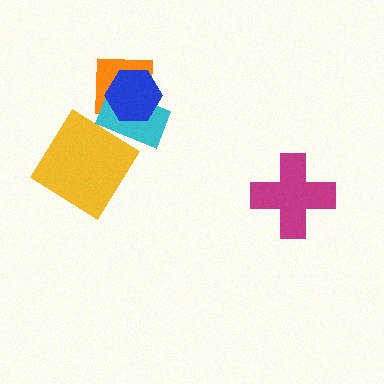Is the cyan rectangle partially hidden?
Yes, it is partially covered by another shape.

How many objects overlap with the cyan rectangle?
2 objects overlap with the cyan rectangle.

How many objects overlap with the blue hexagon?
2 objects overlap with the blue hexagon.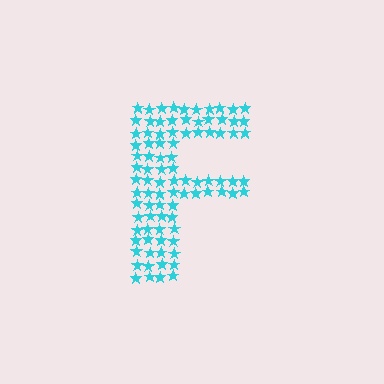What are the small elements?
The small elements are stars.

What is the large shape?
The large shape is the letter F.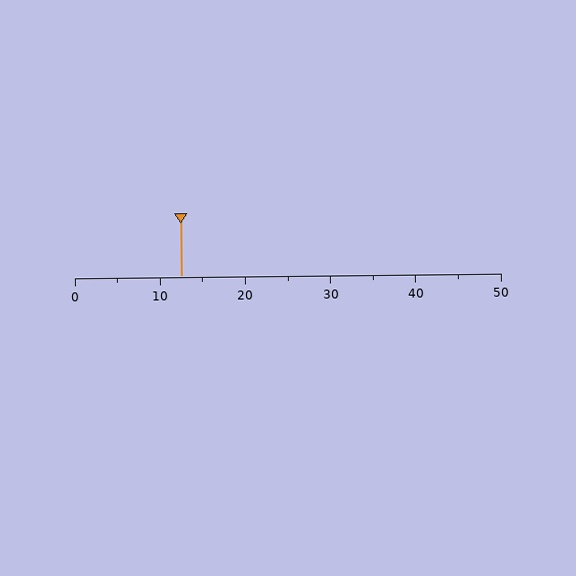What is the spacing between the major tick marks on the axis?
The major ticks are spaced 10 apart.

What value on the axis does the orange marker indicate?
The marker indicates approximately 12.5.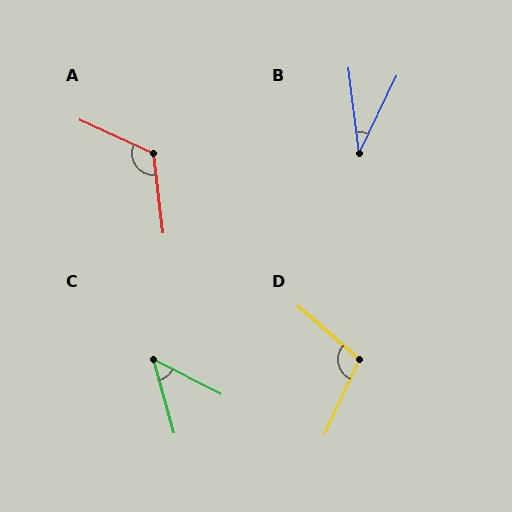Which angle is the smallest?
B, at approximately 33 degrees.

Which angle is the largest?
A, at approximately 122 degrees.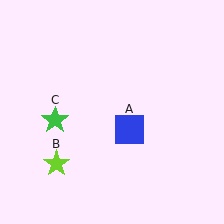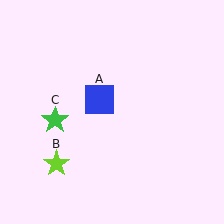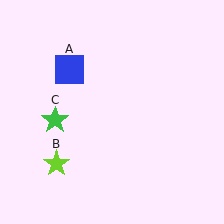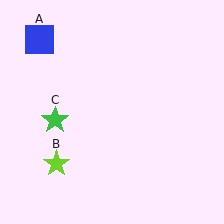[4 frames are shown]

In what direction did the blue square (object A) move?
The blue square (object A) moved up and to the left.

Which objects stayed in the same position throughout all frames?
Lime star (object B) and green star (object C) remained stationary.